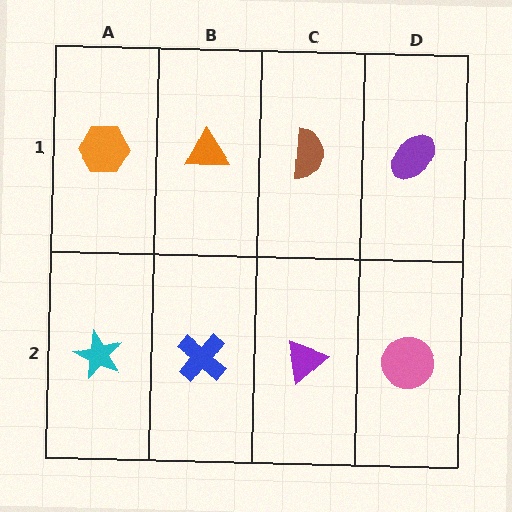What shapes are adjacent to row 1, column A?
A cyan star (row 2, column A), an orange triangle (row 1, column B).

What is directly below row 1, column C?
A purple triangle.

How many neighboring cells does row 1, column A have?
2.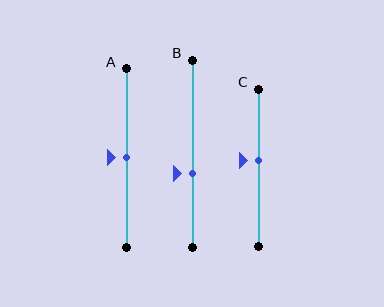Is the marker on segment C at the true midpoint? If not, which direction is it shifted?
No, the marker on segment C is shifted upward by about 5% of the segment length.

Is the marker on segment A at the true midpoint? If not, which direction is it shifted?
Yes, the marker on segment A is at the true midpoint.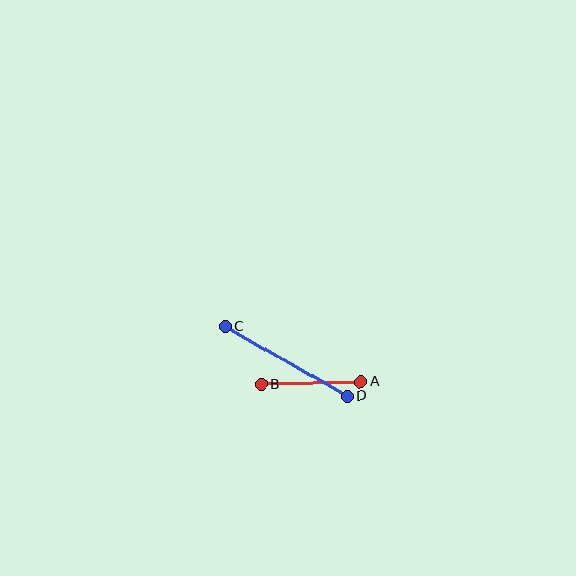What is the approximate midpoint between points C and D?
The midpoint is at approximately (286, 361) pixels.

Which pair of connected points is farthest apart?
Points C and D are farthest apart.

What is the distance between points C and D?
The distance is approximately 141 pixels.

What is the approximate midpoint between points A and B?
The midpoint is at approximately (311, 383) pixels.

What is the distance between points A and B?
The distance is approximately 99 pixels.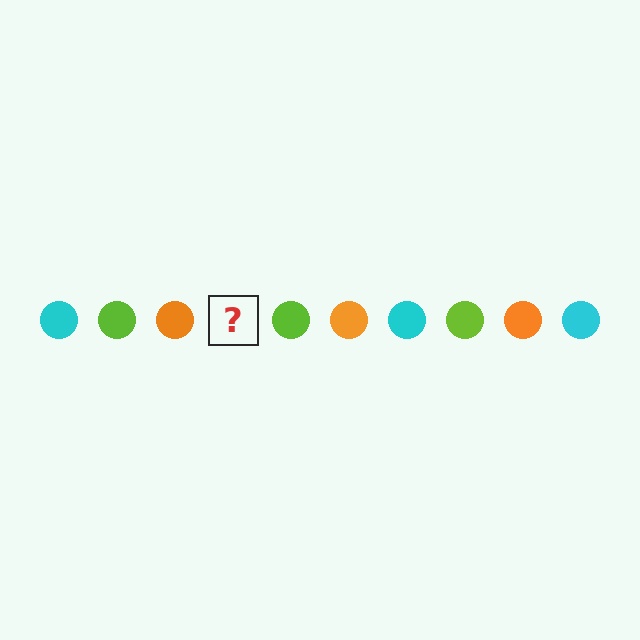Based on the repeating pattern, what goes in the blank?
The blank should be a cyan circle.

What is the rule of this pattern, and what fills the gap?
The rule is that the pattern cycles through cyan, lime, orange circles. The gap should be filled with a cyan circle.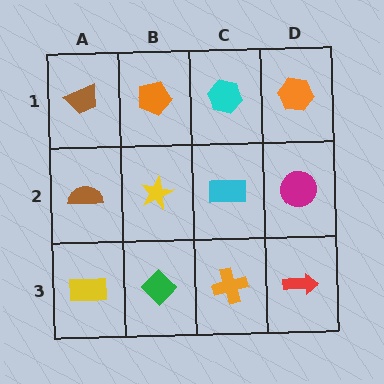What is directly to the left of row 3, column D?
An orange cross.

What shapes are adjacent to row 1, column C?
A cyan rectangle (row 2, column C), an orange pentagon (row 1, column B), an orange hexagon (row 1, column D).